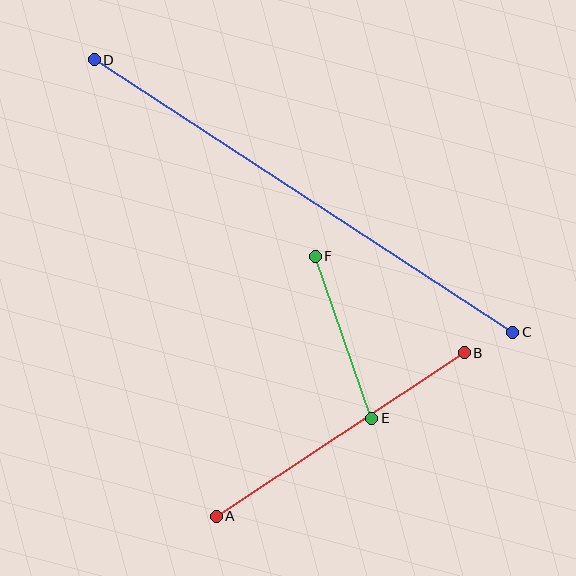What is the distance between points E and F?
The distance is approximately 171 pixels.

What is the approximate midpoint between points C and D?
The midpoint is at approximately (304, 196) pixels.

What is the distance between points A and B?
The distance is approximately 297 pixels.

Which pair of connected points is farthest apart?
Points C and D are farthest apart.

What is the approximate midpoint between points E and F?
The midpoint is at approximately (344, 337) pixels.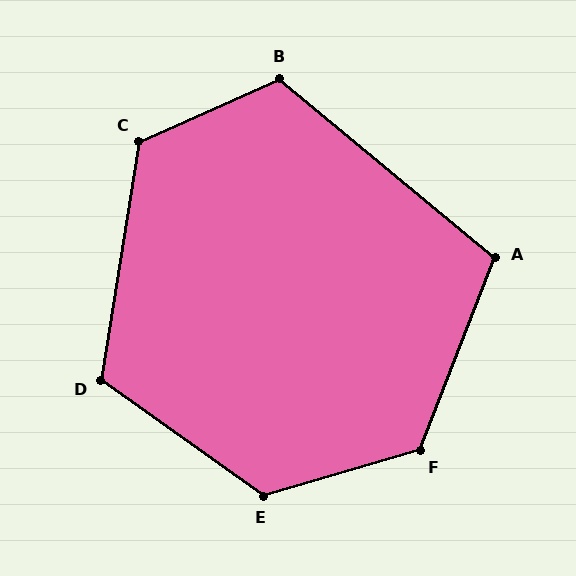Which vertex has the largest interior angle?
E, at approximately 129 degrees.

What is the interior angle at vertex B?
Approximately 116 degrees (obtuse).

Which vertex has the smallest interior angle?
A, at approximately 108 degrees.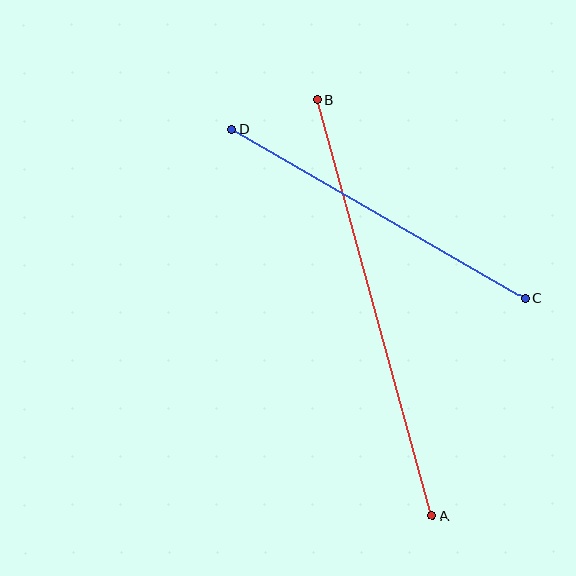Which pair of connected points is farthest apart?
Points A and B are farthest apart.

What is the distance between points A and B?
The distance is approximately 431 pixels.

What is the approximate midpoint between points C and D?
The midpoint is at approximately (378, 214) pixels.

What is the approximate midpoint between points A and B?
The midpoint is at approximately (375, 308) pixels.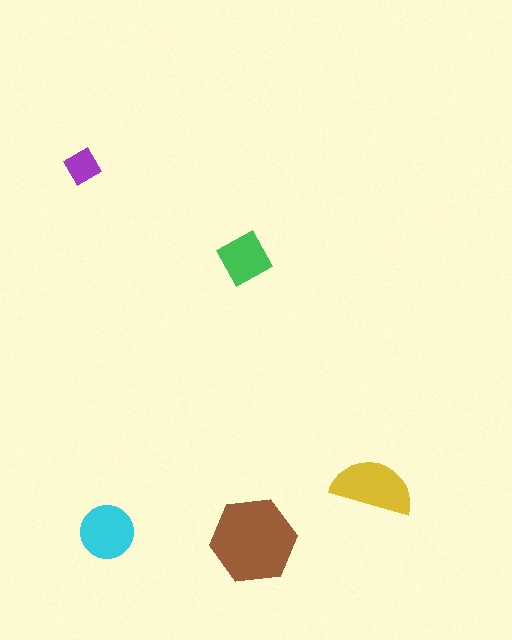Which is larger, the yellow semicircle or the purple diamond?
The yellow semicircle.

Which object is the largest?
The brown hexagon.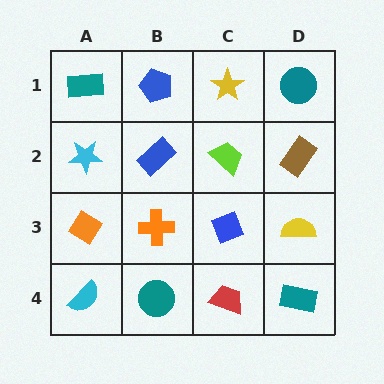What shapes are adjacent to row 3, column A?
A cyan star (row 2, column A), a cyan semicircle (row 4, column A), an orange cross (row 3, column B).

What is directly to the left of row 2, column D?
A lime trapezoid.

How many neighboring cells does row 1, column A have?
2.